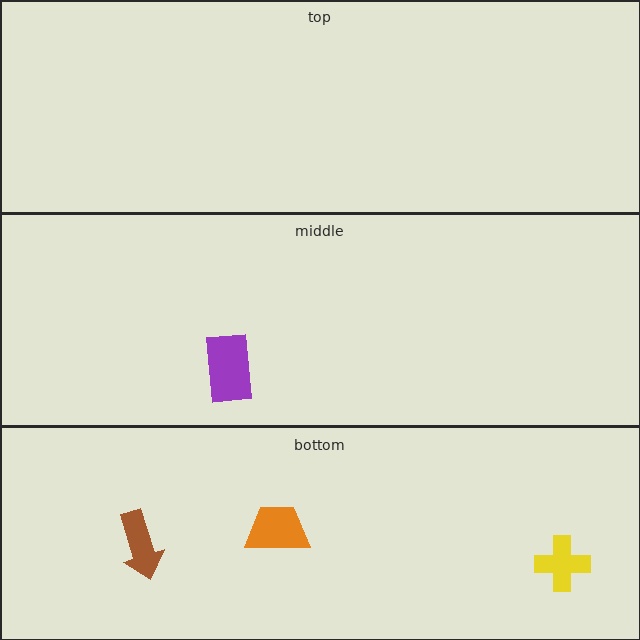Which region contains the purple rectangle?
The middle region.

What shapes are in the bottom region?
The orange trapezoid, the yellow cross, the brown arrow.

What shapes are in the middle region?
The purple rectangle.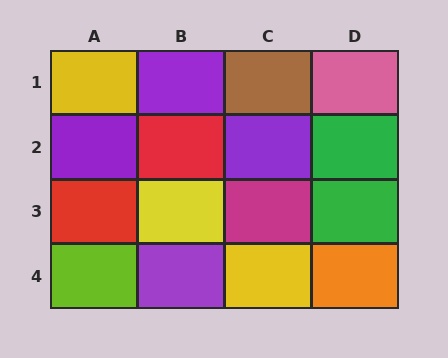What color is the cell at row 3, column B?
Yellow.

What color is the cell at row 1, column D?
Pink.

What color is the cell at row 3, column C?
Magenta.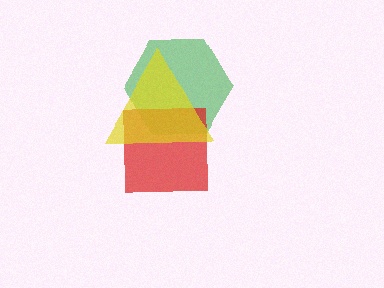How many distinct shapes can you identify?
There are 3 distinct shapes: a green hexagon, a red square, a yellow triangle.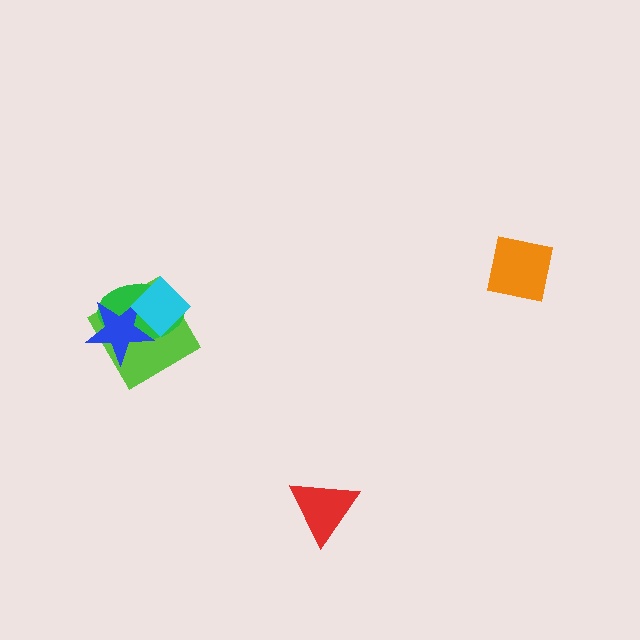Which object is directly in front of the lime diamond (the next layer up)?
The green ellipse is directly in front of the lime diamond.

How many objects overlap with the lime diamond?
3 objects overlap with the lime diamond.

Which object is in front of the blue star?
The cyan diamond is in front of the blue star.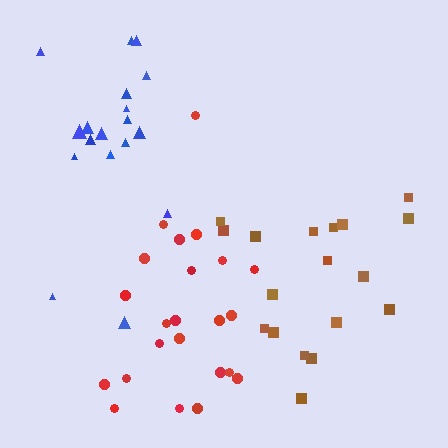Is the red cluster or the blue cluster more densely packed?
Red.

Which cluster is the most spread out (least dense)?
Blue.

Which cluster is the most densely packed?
Brown.